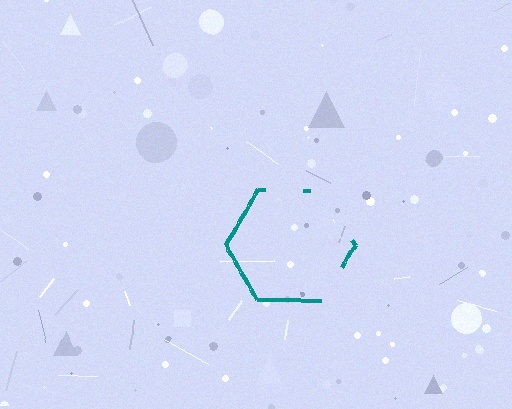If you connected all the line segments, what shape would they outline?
They would outline a hexagon.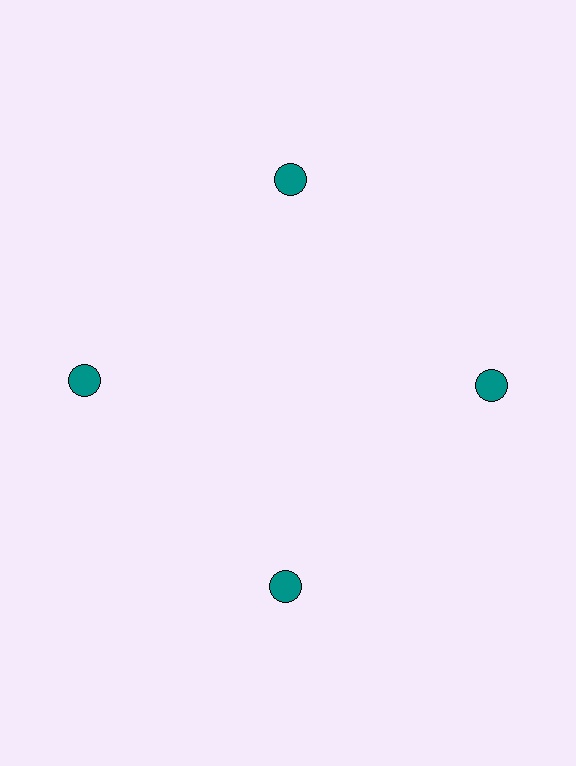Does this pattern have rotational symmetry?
Yes, this pattern has 4-fold rotational symmetry. It looks the same after rotating 90 degrees around the center.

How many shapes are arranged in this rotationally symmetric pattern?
There are 4 shapes, arranged in 4 groups of 1.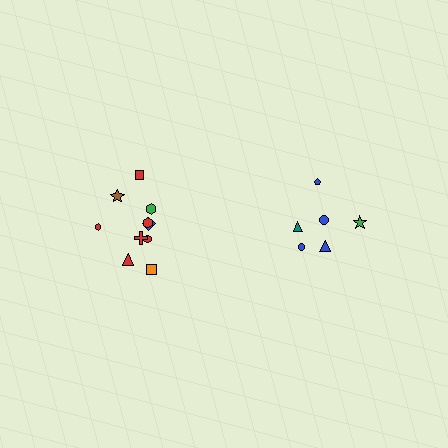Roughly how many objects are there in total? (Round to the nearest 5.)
Roughly 15 objects in total.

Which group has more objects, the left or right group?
The left group.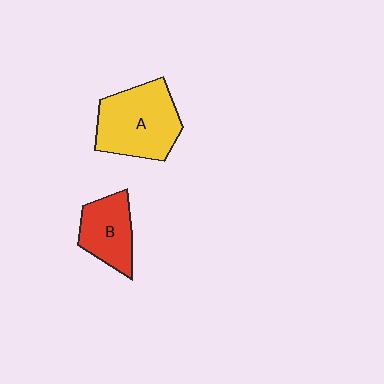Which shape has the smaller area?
Shape B (red).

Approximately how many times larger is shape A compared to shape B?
Approximately 1.6 times.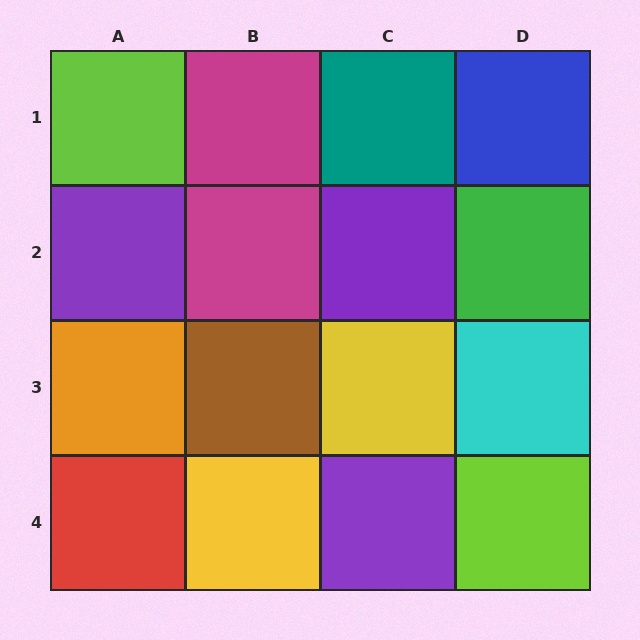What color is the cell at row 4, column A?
Red.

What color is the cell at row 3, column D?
Cyan.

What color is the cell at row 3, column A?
Orange.